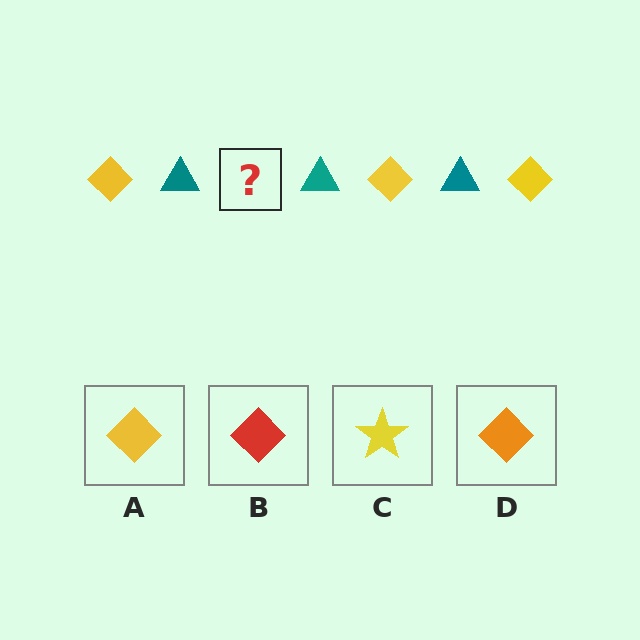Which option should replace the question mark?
Option A.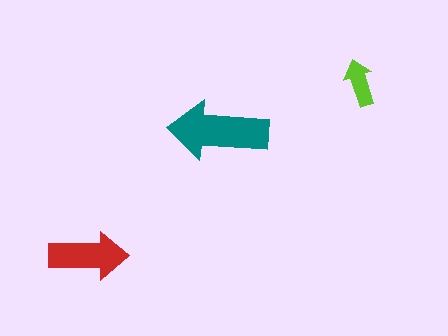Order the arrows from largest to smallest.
the teal one, the red one, the lime one.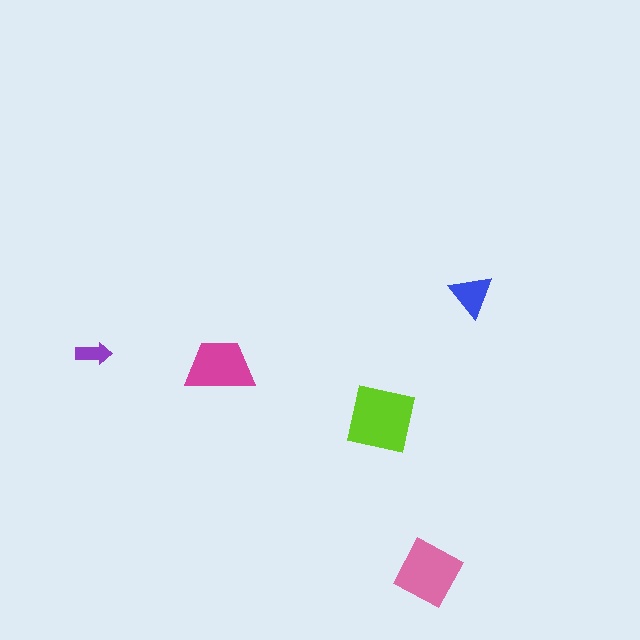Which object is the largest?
The lime square.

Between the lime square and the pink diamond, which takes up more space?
The lime square.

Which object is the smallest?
The purple arrow.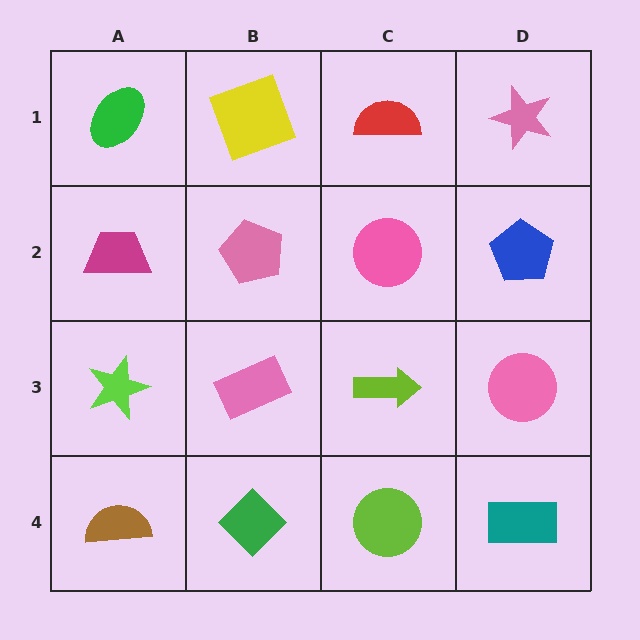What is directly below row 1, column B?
A pink pentagon.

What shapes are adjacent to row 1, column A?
A magenta trapezoid (row 2, column A), a yellow square (row 1, column B).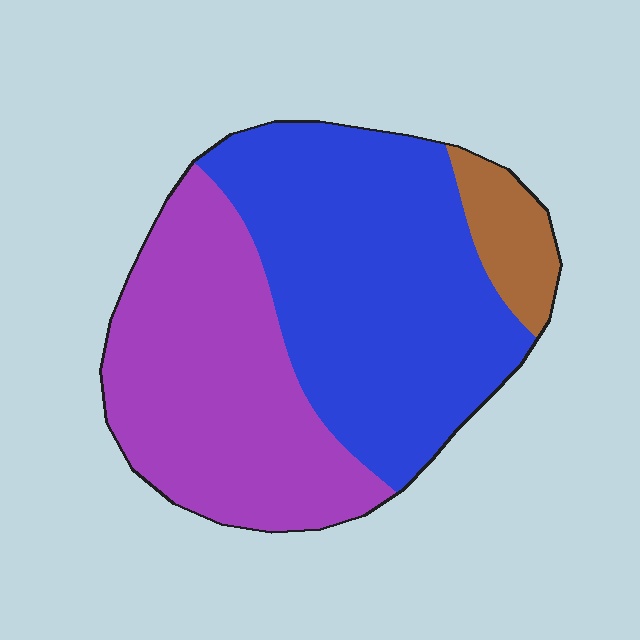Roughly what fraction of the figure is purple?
Purple takes up about two fifths (2/5) of the figure.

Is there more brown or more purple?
Purple.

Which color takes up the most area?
Blue, at roughly 50%.